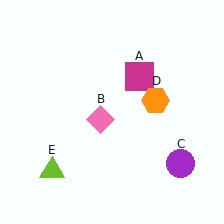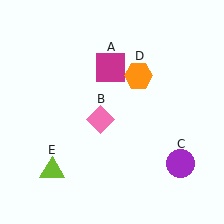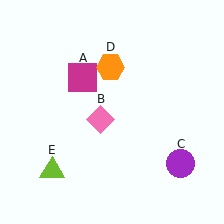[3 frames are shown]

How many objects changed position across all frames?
2 objects changed position: magenta square (object A), orange hexagon (object D).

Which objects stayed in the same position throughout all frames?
Pink diamond (object B) and purple circle (object C) and lime triangle (object E) remained stationary.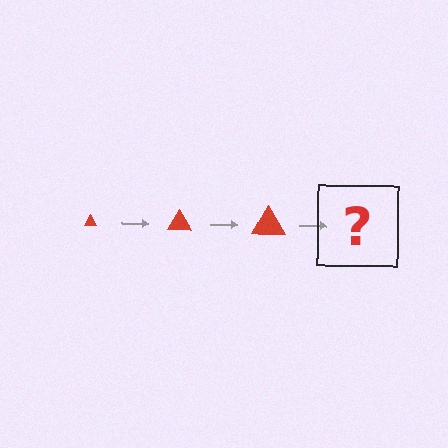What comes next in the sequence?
The next element should be a red triangle, larger than the previous one.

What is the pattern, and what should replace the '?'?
The pattern is that the triangle gets progressively larger each step. The '?' should be a red triangle, larger than the previous one.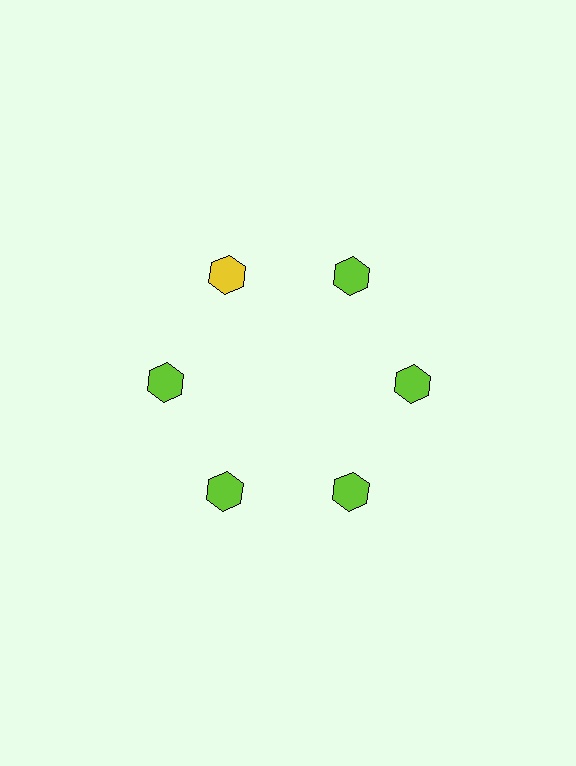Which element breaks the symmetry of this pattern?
The yellow hexagon at roughly the 11 o'clock position breaks the symmetry. All other shapes are lime hexagons.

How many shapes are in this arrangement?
There are 6 shapes arranged in a ring pattern.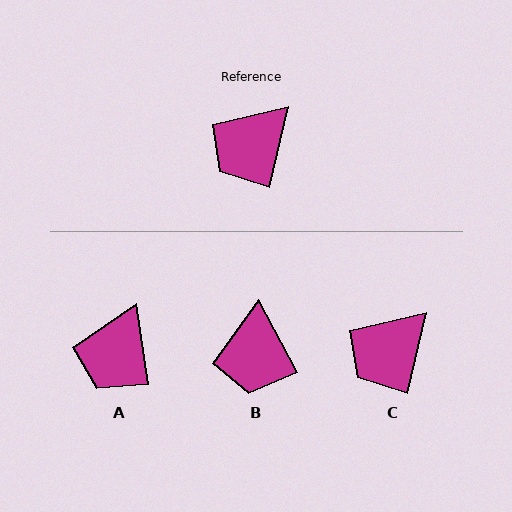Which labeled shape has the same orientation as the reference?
C.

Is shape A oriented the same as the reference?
No, it is off by about 22 degrees.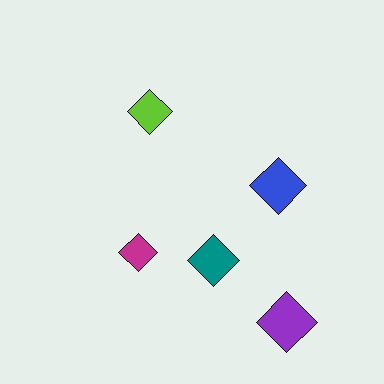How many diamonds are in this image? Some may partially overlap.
There are 5 diamonds.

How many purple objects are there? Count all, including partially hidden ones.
There is 1 purple object.